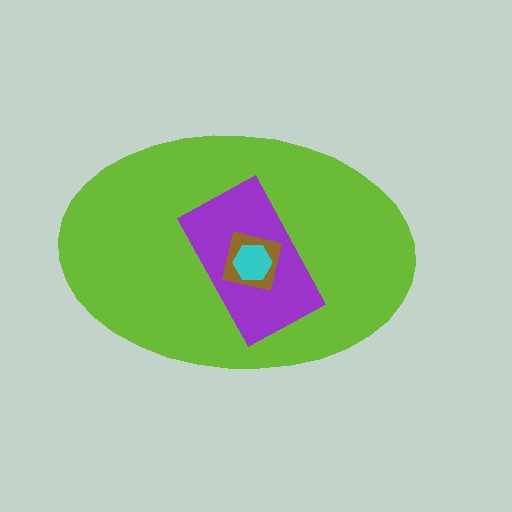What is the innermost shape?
The cyan hexagon.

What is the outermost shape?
The lime ellipse.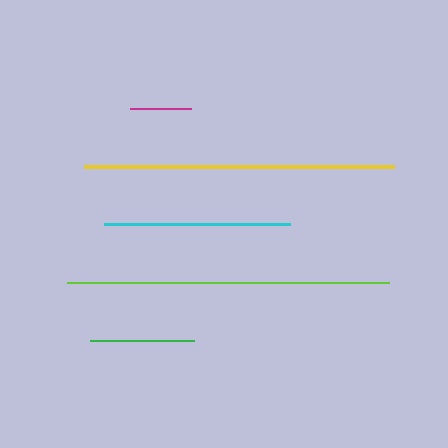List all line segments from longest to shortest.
From longest to shortest: lime, yellow, cyan, green, magenta.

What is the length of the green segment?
The green segment is approximately 104 pixels long.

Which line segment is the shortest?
The magenta line is the shortest at approximately 61 pixels.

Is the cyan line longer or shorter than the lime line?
The lime line is longer than the cyan line.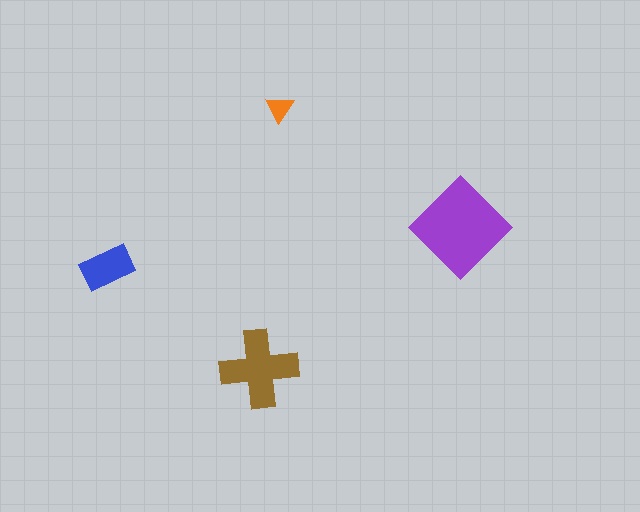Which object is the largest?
The purple diamond.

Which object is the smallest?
The orange triangle.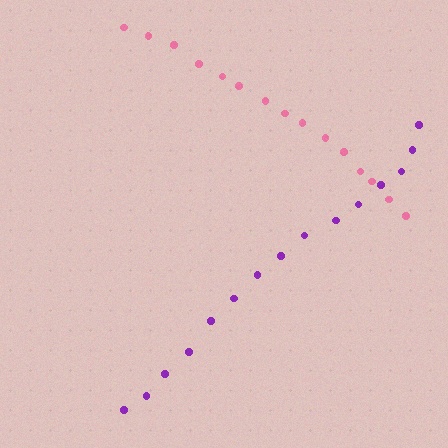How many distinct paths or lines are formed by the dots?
There are 2 distinct paths.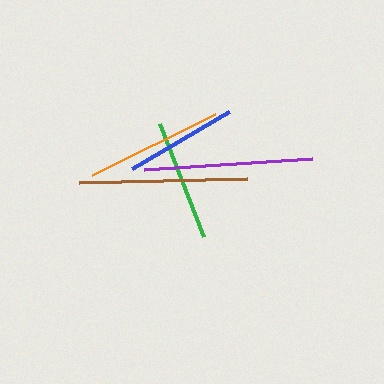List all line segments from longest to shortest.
From longest to shortest: brown, purple, orange, green, blue.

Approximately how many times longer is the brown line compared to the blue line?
The brown line is approximately 1.5 times the length of the blue line.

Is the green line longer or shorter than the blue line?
The green line is longer than the blue line.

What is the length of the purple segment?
The purple segment is approximately 169 pixels long.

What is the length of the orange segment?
The orange segment is approximately 136 pixels long.